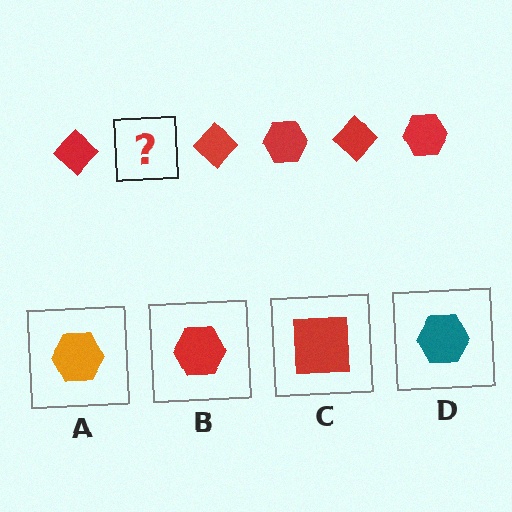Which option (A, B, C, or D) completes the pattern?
B.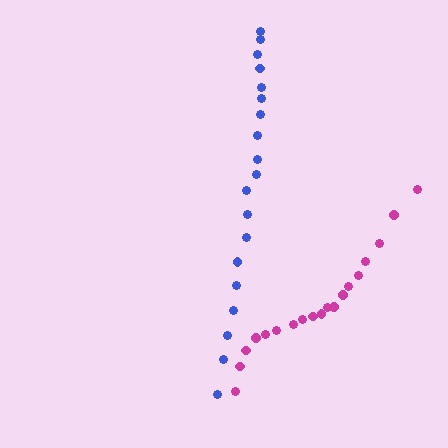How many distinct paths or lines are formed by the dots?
There are 2 distinct paths.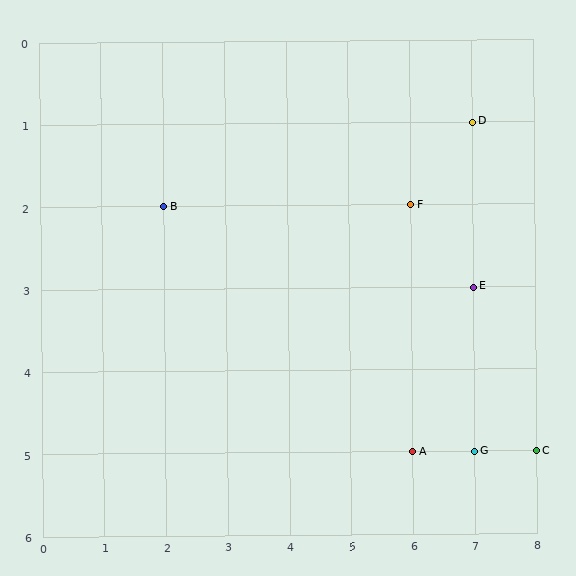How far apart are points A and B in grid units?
Points A and B are 4 columns and 3 rows apart (about 5.0 grid units diagonally).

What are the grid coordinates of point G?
Point G is at grid coordinates (7, 5).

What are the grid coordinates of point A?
Point A is at grid coordinates (6, 5).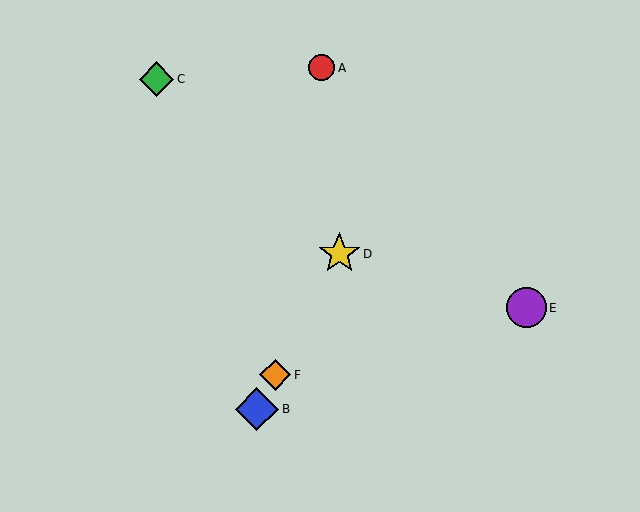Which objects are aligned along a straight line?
Objects B, D, F are aligned along a straight line.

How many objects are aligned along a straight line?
3 objects (B, D, F) are aligned along a straight line.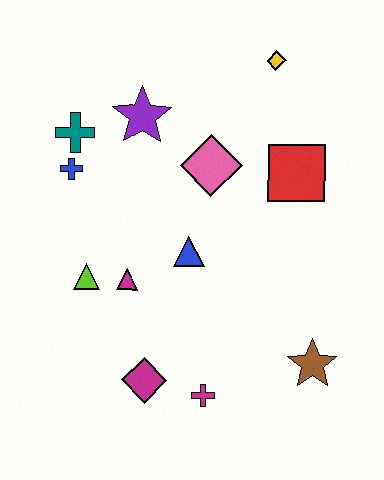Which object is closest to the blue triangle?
The magenta triangle is closest to the blue triangle.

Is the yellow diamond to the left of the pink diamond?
No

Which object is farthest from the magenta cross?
The yellow diamond is farthest from the magenta cross.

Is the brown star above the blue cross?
No